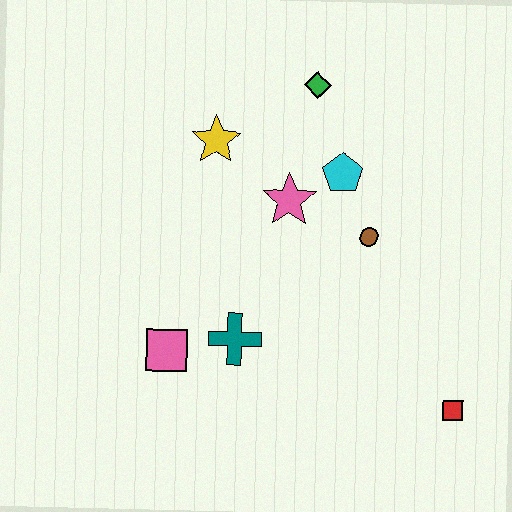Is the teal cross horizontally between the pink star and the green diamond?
No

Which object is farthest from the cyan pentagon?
The red square is farthest from the cyan pentagon.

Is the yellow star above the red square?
Yes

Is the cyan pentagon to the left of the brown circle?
Yes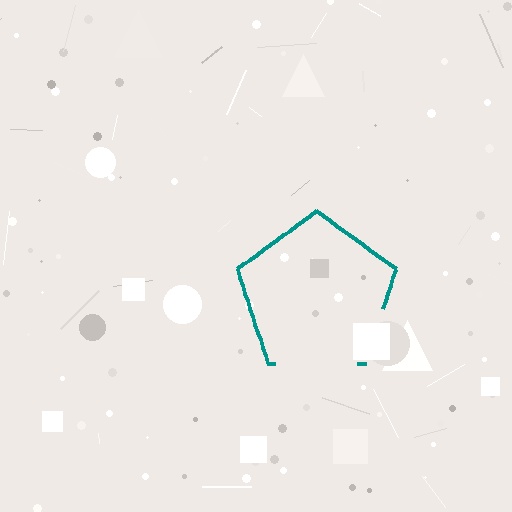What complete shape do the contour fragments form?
The contour fragments form a pentagon.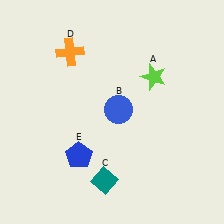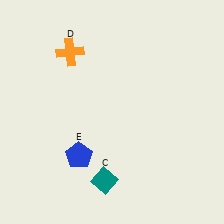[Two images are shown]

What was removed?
The lime star (A), the blue circle (B) were removed in Image 2.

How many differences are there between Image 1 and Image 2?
There are 2 differences between the two images.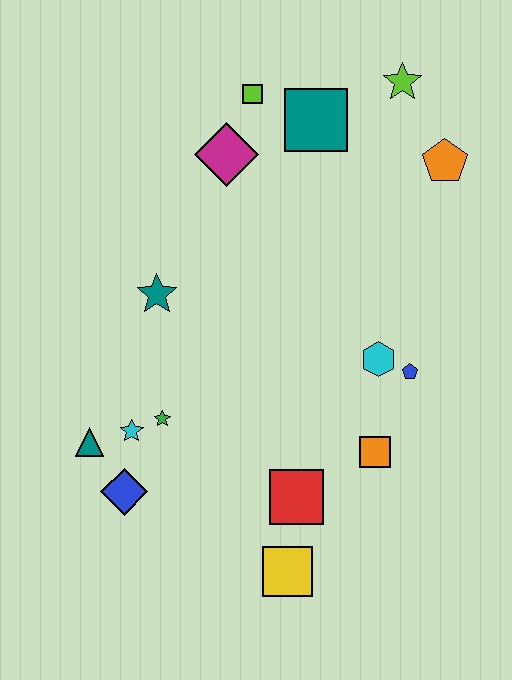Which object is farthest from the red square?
The lime star is farthest from the red square.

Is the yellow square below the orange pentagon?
Yes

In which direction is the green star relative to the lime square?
The green star is below the lime square.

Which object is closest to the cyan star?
The green star is closest to the cyan star.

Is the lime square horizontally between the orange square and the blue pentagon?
No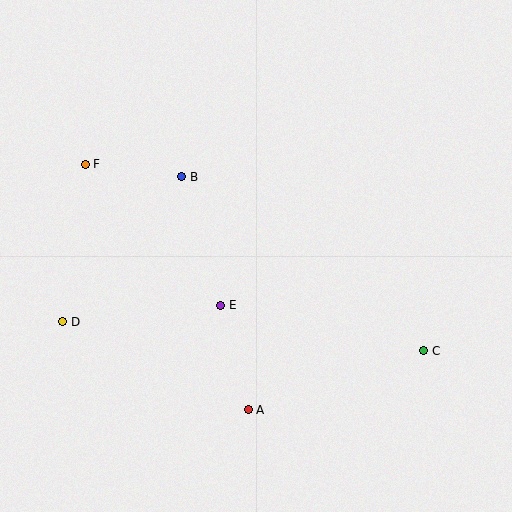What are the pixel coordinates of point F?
Point F is at (85, 164).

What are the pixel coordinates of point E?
Point E is at (221, 305).